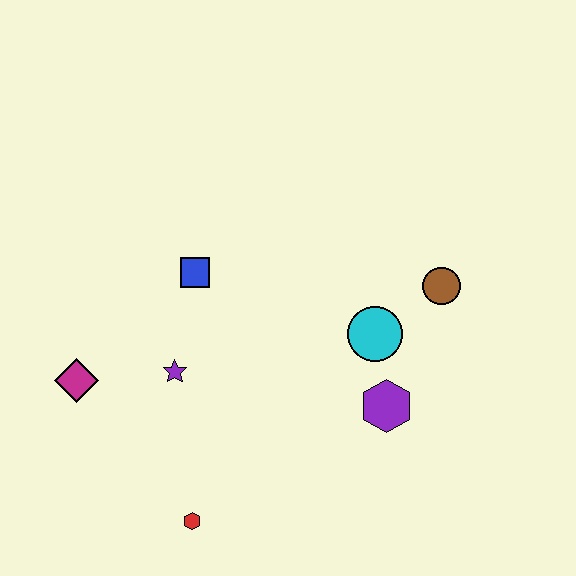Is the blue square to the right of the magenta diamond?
Yes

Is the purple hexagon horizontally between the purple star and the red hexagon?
No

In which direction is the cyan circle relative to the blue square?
The cyan circle is to the right of the blue square.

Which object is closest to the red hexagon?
The purple star is closest to the red hexagon.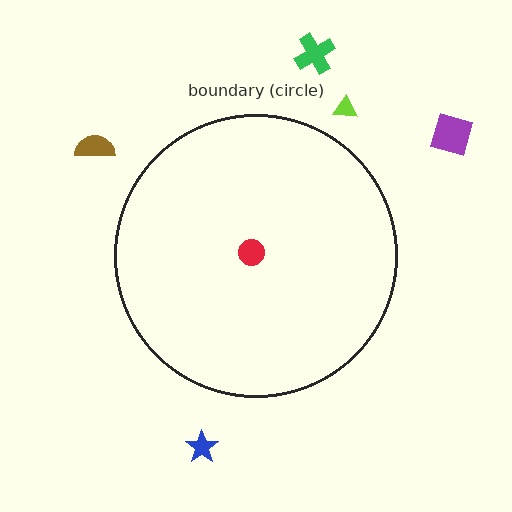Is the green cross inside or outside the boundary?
Outside.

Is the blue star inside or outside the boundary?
Outside.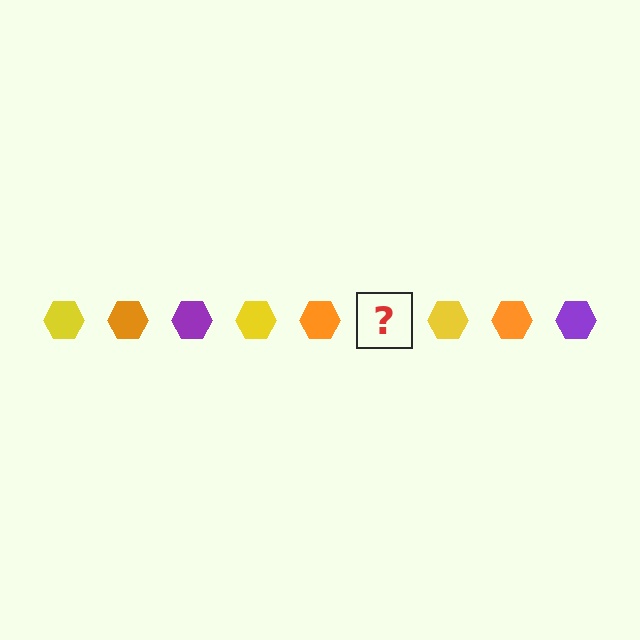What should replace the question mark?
The question mark should be replaced with a purple hexagon.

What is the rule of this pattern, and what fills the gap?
The rule is that the pattern cycles through yellow, orange, purple hexagons. The gap should be filled with a purple hexagon.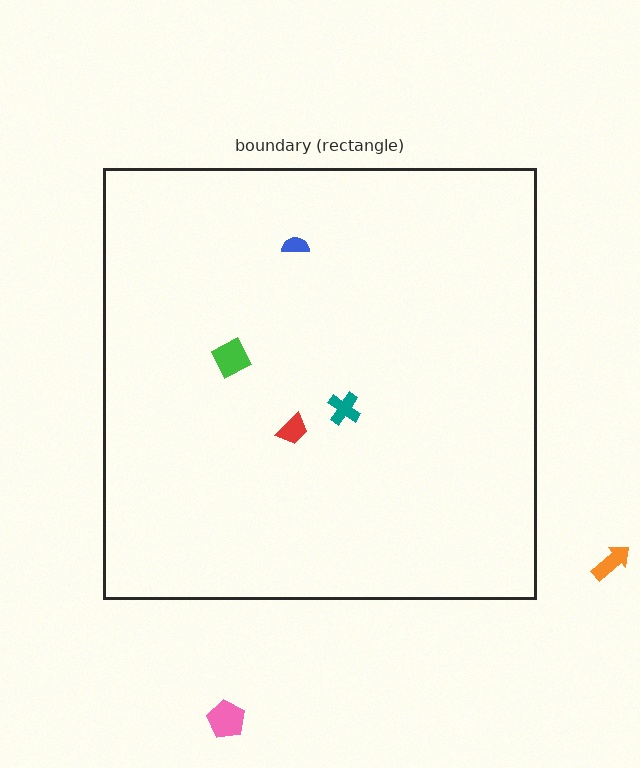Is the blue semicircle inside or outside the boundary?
Inside.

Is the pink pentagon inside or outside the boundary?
Outside.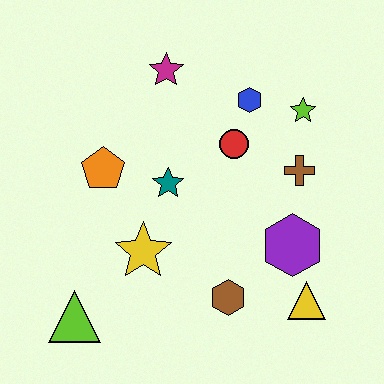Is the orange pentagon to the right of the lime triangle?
Yes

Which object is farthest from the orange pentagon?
The yellow triangle is farthest from the orange pentagon.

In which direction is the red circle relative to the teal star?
The red circle is to the right of the teal star.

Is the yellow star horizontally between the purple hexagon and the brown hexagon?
No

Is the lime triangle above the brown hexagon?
No